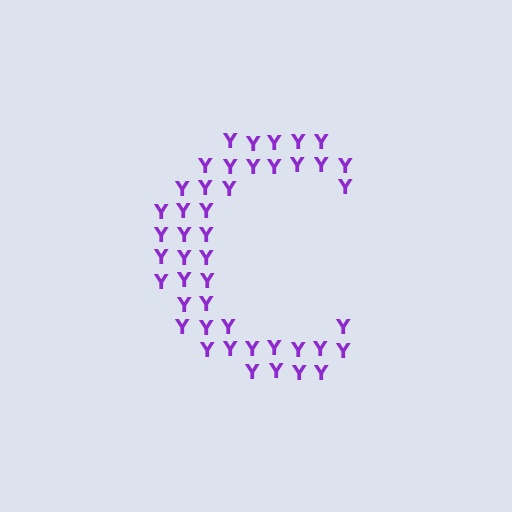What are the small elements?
The small elements are letter Y's.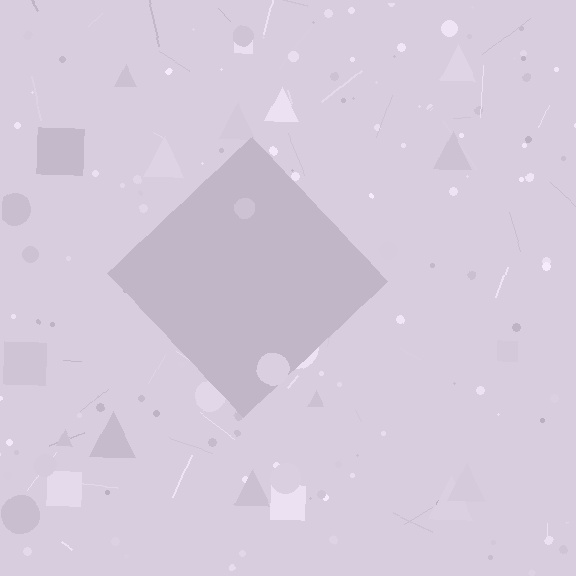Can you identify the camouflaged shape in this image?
The camouflaged shape is a diamond.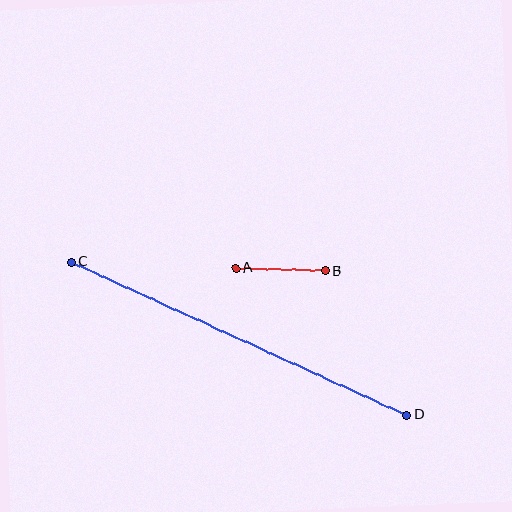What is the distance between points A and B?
The distance is approximately 89 pixels.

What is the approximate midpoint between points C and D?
The midpoint is at approximately (239, 339) pixels.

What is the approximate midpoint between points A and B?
The midpoint is at approximately (280, 269) pixels.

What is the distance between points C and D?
The distance is approximately 368 pixels.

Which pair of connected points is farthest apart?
Points C and D are farthest apart.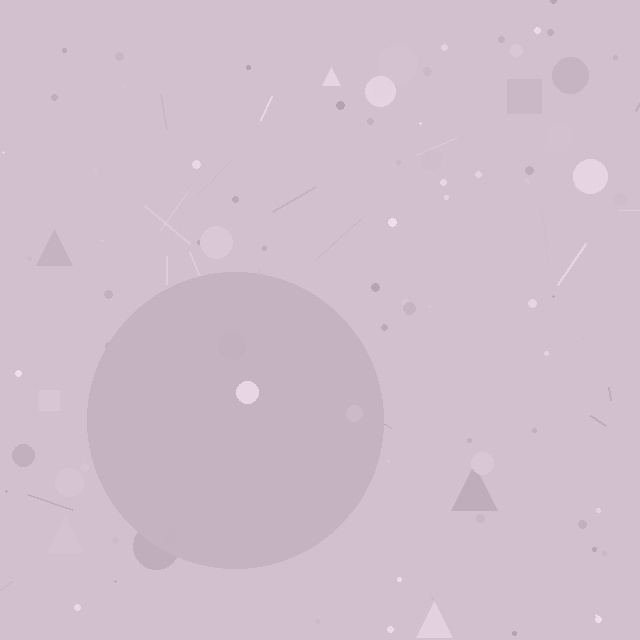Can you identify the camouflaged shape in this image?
The camouflaged shape is a circle.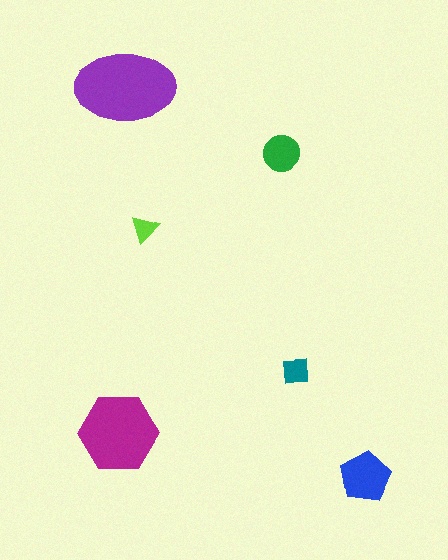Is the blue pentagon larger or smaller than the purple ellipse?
Smaller.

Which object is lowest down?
The blue pentagon is bottommost.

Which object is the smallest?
The lime triangle.